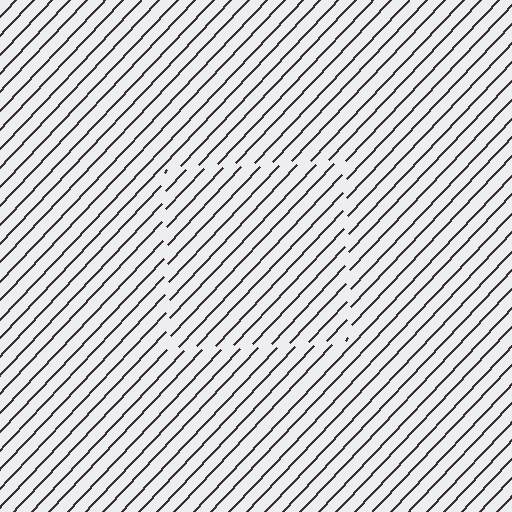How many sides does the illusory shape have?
4 sides — the line-ends trace a square.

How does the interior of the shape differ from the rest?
The interior of the shape contains the same grating, shifted by half a period — the contour is defined by the phase discontinuity where line-ends from the inner and outer gratings abut.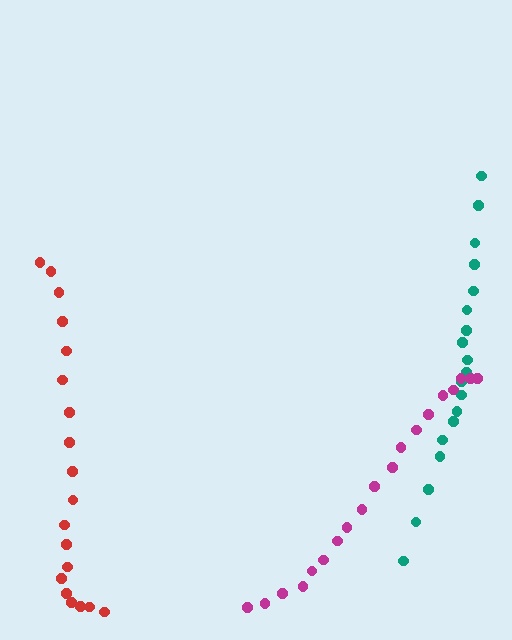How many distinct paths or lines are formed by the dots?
There are 3 distinct paths.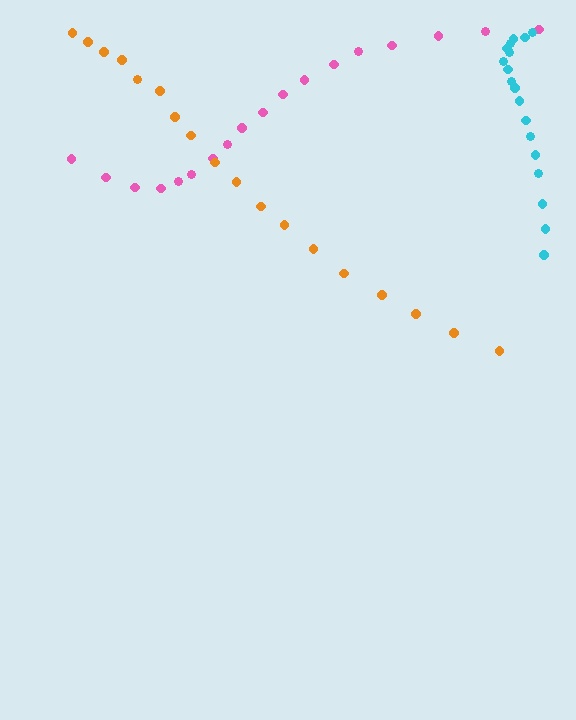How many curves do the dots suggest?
There are 3 distinct paths.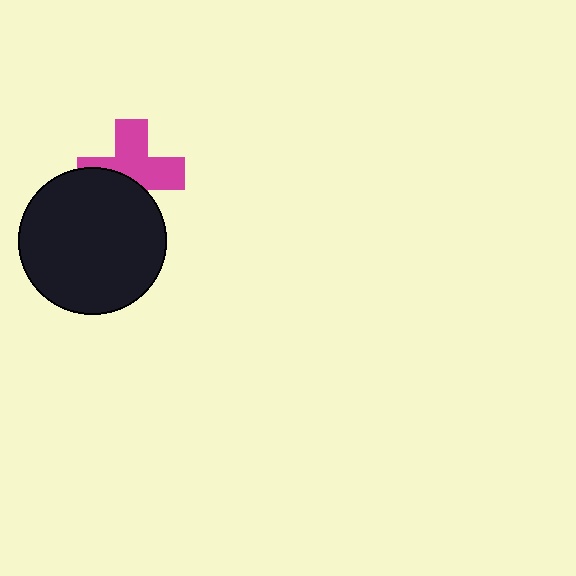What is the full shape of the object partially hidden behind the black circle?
The partially hidden object is a magenta cross.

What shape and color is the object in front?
The object in front is a black circle.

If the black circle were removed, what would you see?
You would see the complete magenta cross.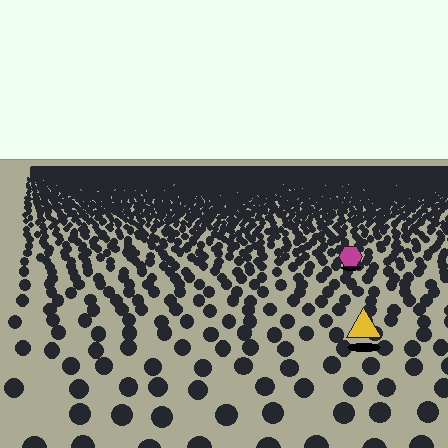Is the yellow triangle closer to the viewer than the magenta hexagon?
Yes. The yellow triangle is closer — you can tell from the texture gradient: the ground texture is coarser near it.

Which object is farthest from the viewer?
The magenta hexagon is farthest from the viewer. It appears smaller and the ground texture around it is denser.